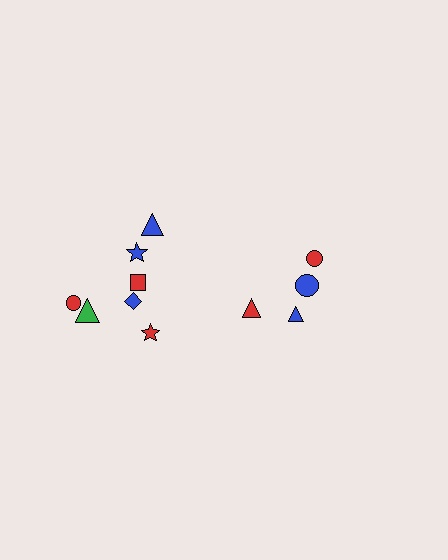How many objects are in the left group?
There are 7 objects.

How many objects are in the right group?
There are 4 objects.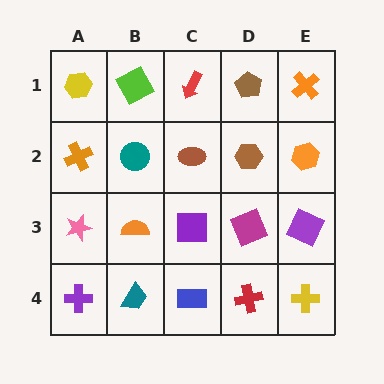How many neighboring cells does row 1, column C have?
3.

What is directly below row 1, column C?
A brown ellipse.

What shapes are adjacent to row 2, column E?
An orange cross (row 1, column E), a purple square (row 3, column E), a brown hexagon (row 2, column D).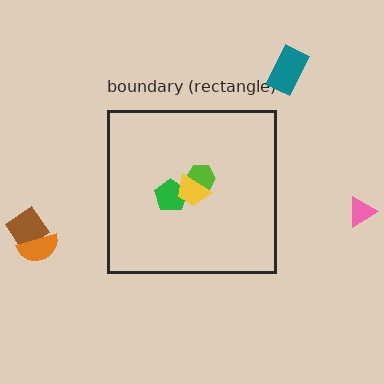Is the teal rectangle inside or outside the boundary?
Outside.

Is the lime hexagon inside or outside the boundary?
Inside.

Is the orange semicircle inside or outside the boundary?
Outside.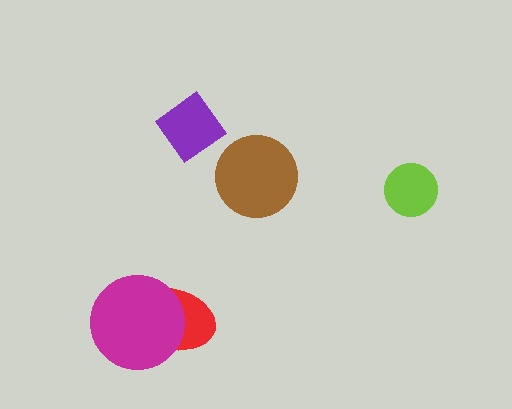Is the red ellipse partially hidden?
Yes, it is partially covered by another shape.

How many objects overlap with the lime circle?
0 objects overlap with the lime circle.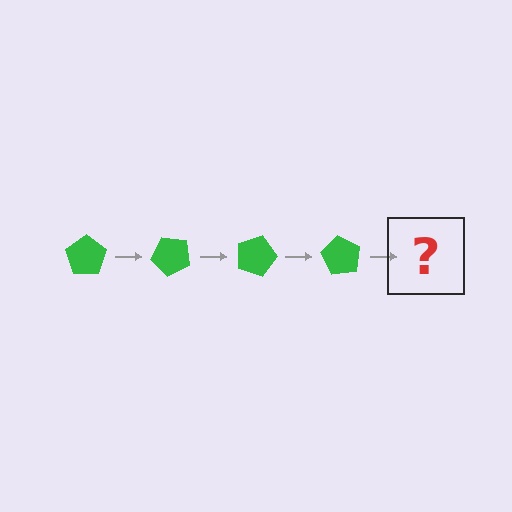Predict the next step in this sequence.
The next step is a green pentagon rotated 180 degrees.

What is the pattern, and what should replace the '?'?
The pattern is that the pentagon rotates 45 degrees each step. The '?' should be a green pentagon rotated 180 degrees.